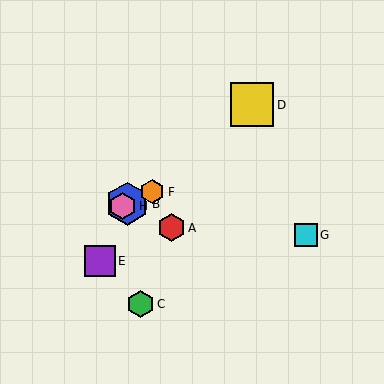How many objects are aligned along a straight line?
3 objects (B, F, H) are aligned along a straight line.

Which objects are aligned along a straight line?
Objects B, F, H are aligned along a straight line.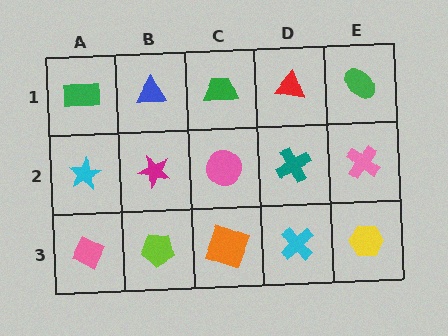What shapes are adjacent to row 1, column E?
A pink cross (row 2, column E), a red triangle (row 1, column D).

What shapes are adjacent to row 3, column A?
A cyan star (row 2, column A), a lime pentagon (row 3, column B).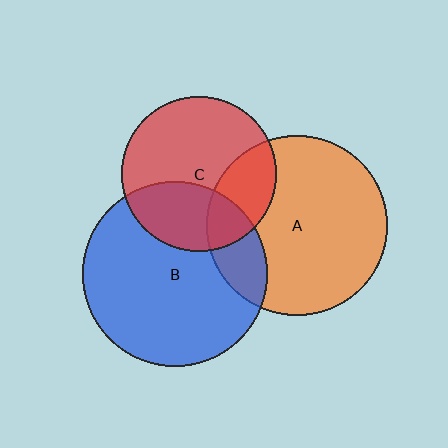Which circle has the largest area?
Circle B (blue).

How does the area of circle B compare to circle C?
Approximately 1.4 times.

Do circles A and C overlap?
Yes.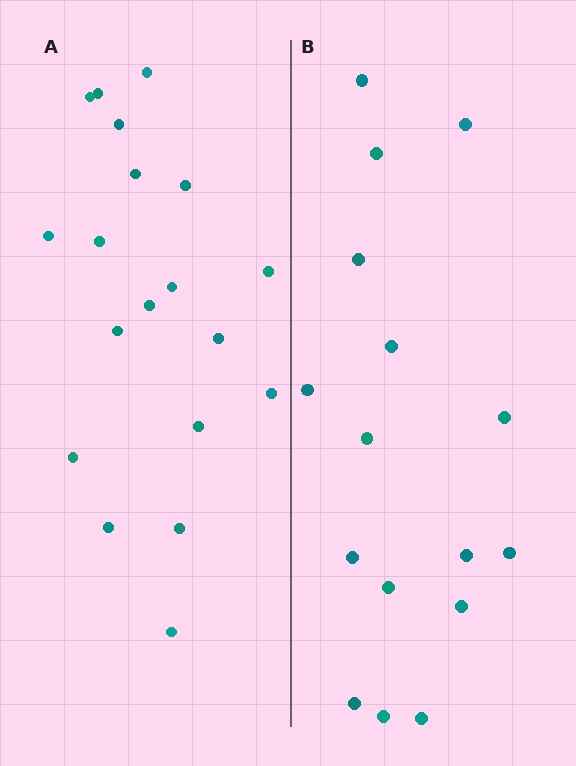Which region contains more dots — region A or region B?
Region A (the left region) has more dots.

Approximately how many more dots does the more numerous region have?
Region A has just a few more — roughly 2 or 3 more dots than region B.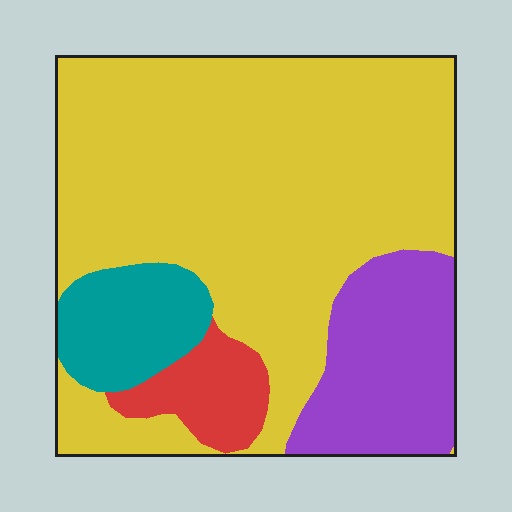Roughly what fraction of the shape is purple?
Purple covers roughly 15% of the shape.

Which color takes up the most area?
Yellow, at roughly 65%.